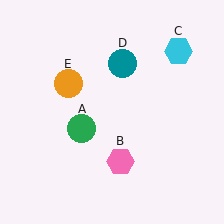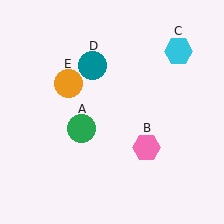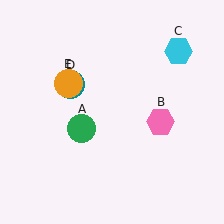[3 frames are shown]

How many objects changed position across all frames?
2 objects changed position: pink hexagon (object B), teal circle (object D).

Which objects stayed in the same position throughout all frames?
Green circle (object A) and cyan hexagon (object C) and orange circle (object E) remained stationary.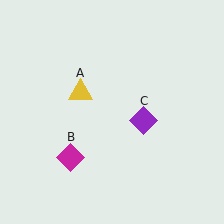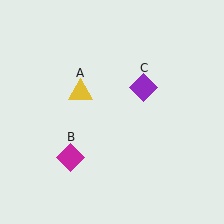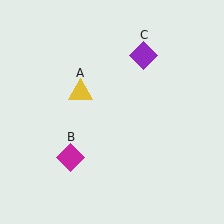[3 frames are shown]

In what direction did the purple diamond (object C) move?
The purple diamond (object C) moved up.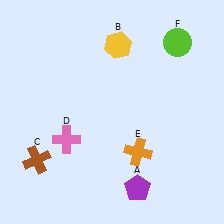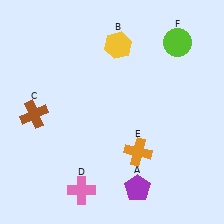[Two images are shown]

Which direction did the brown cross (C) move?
The brown cross (C) moved up.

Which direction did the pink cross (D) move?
The pink cross (D) moved down.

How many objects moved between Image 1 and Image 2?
2 objects moved between the two images.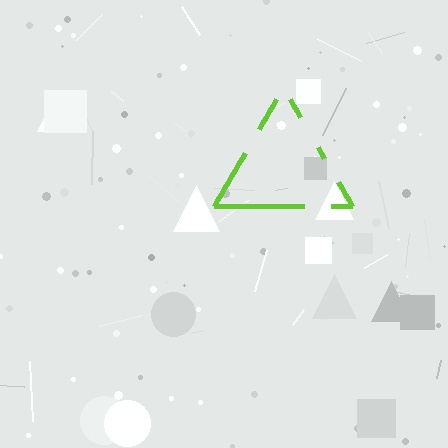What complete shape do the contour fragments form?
The contour fragments form a triangle.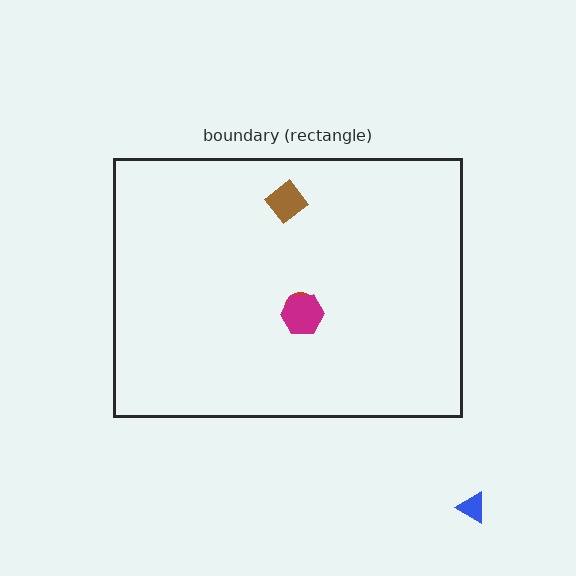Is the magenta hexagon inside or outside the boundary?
Inside.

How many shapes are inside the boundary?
3 inside, 1 outside.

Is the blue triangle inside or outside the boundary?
Outside.